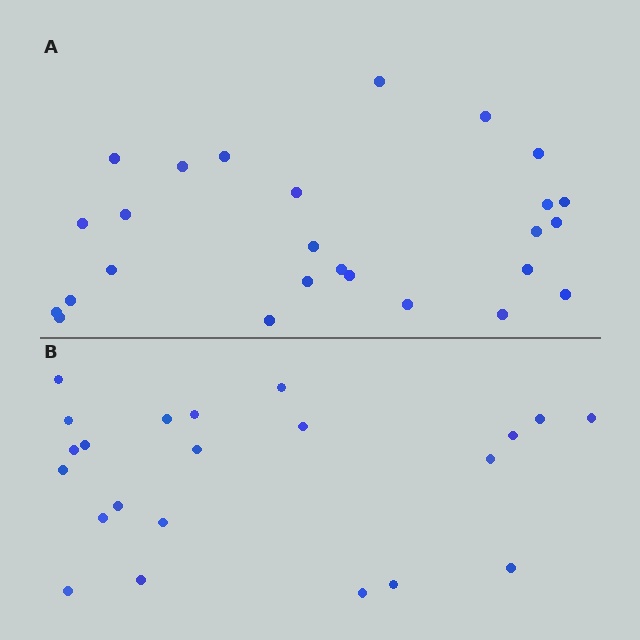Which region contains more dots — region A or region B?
Region A (the top region) has more dots.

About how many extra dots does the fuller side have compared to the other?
Region A has about 4 more dots than region B.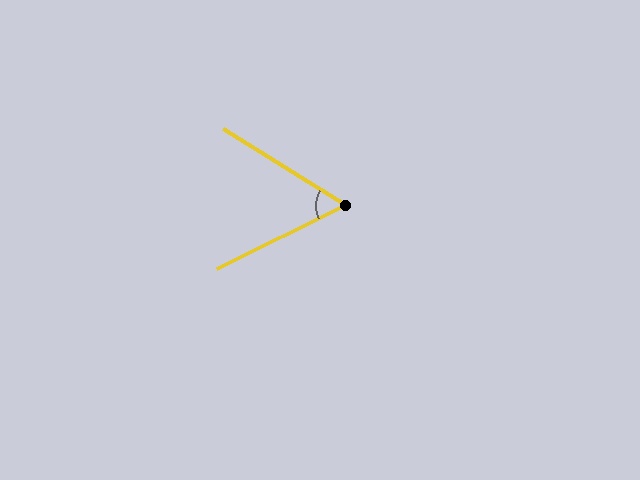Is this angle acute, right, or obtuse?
It is acute.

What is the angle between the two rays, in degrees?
Approximately 58 degrees.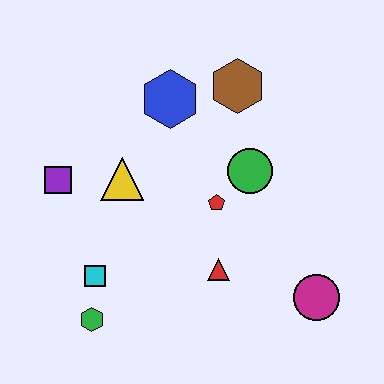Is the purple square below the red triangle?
No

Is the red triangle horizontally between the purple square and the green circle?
Yes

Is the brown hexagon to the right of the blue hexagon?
Yes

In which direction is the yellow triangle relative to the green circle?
The yellow triangle is to the left of the green circle.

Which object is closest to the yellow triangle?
The purple square is closest to the yellow triangle.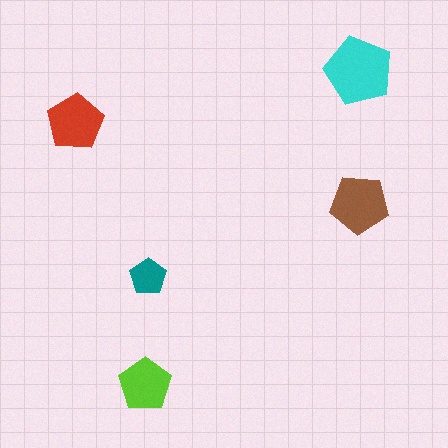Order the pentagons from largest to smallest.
the cyan one, the brown one, the red one, the lime one, the teal one.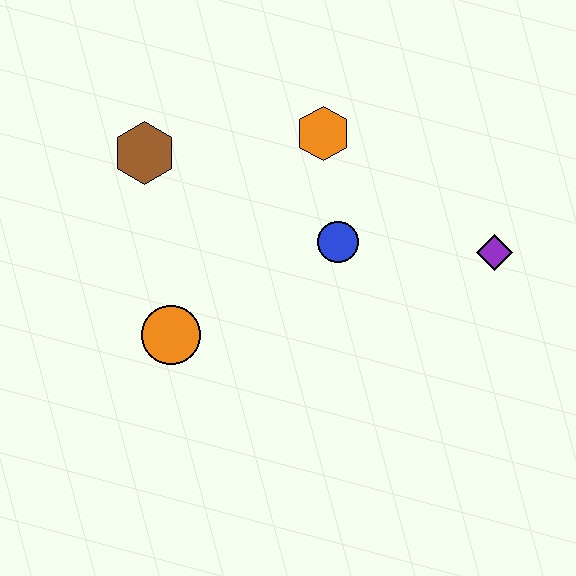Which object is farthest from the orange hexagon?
The orange circle is farthest from the orange hexagon.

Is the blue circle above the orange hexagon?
No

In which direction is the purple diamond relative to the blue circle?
The purple diamond is to the right of the blue circle.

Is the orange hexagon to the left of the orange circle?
No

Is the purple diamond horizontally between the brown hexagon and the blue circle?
No